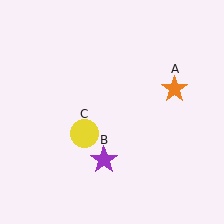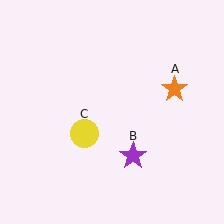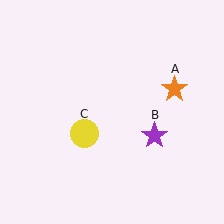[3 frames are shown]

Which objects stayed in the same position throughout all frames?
Orange star (object A) and yellow circle (object C) remained stationary.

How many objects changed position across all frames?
1 object changed position: purple star (object B).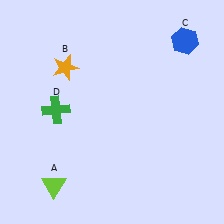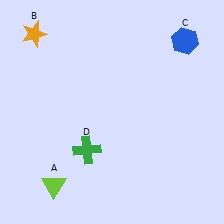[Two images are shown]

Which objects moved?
The objects that moved are: the orange star (B), the green cross (D).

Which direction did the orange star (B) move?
The orange star (B) moved up.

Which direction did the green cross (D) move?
The green cross (D) moved down.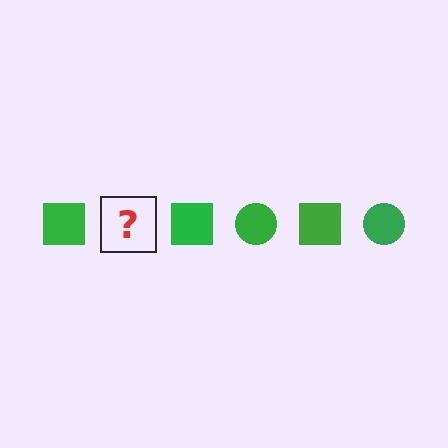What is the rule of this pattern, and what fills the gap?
The rule is that the pattern cycles through square, circle shapes in green. The gap should be filled with a green circle.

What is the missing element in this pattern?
The missing element is a green circle.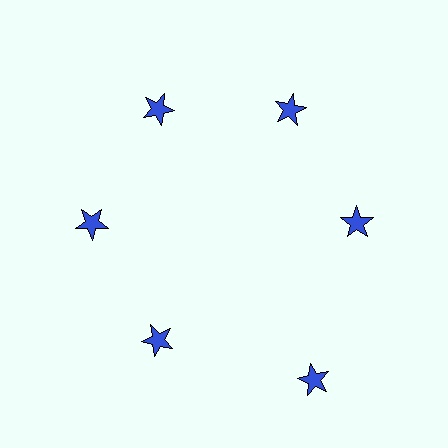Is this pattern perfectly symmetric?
No. The 6 blue stars are arranged in a ring, but one element near the 5 o'clock position is pushed outward from the center, breaking the 6-fold rotational symmetry.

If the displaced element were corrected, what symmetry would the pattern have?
It would have 6-fold rotational symmetry — the pattern would map onto itself every 60 degrees.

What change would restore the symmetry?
The symmetry would be restored by moving it inward, back onto the ring so that all 6 stars sit at equal angles and equal distance from the center.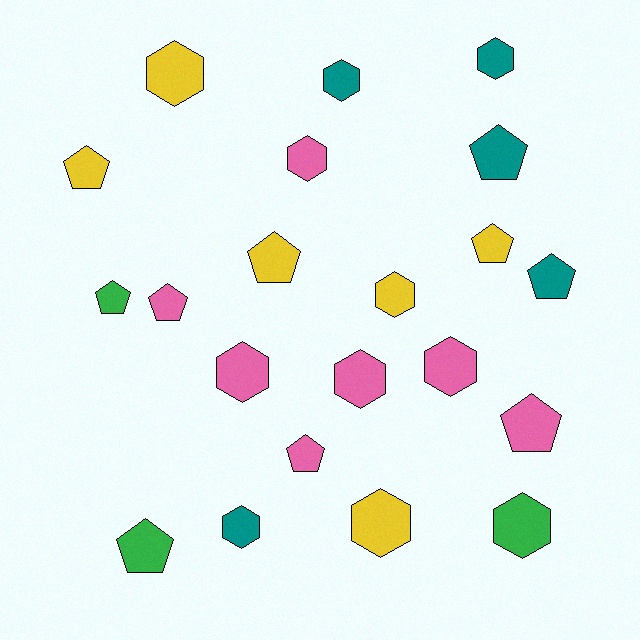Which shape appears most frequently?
Hexagon, with 11 objects.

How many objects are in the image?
There are 21 objects.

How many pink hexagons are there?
There are 4 pink hexagons.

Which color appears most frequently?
Pink, with 7 objects.